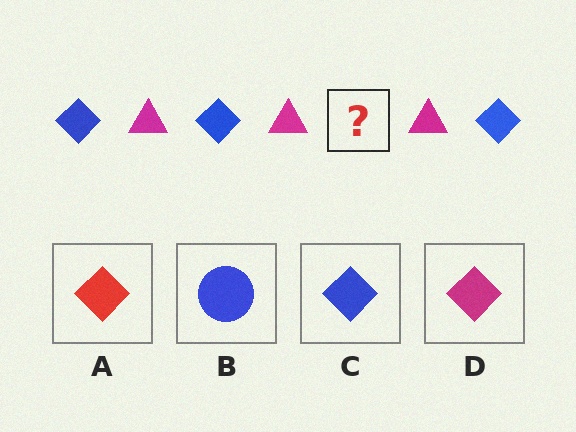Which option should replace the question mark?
Option C.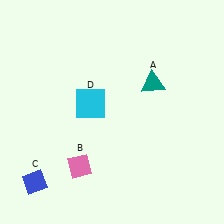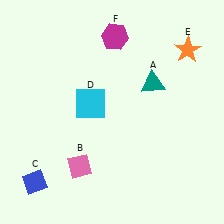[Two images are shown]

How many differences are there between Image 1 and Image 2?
There are 2 differences between the two images.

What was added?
An orange star (E), a magenta hexagon (F) were added in Image 2.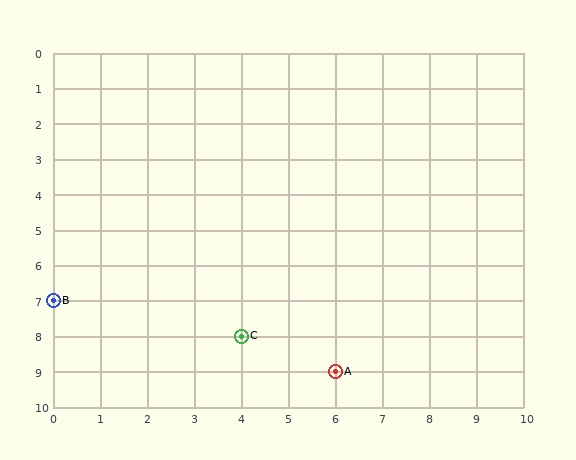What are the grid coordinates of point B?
Point B is at grid coordinates (0, 7).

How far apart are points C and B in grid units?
Points C and B are 4 columns and 1 row apart (about 4.1 grid units diagonally).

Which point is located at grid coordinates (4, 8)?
Point C is at (4, 8).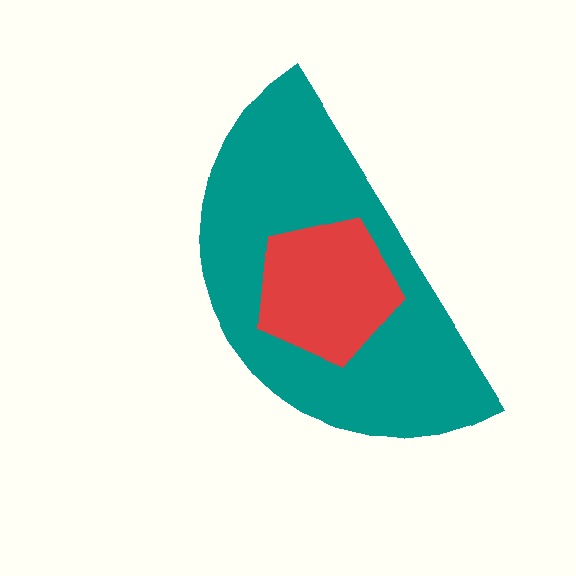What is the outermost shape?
The teal semicircle.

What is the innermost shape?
The red pentagon.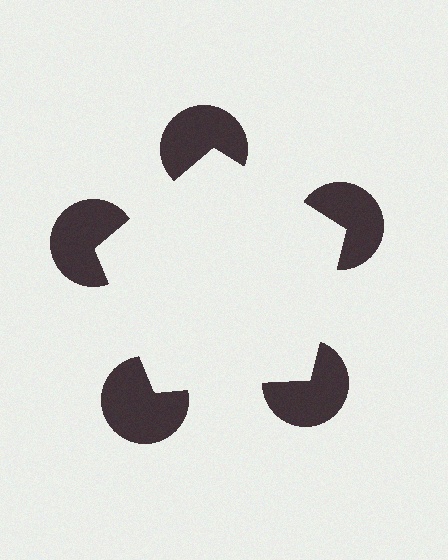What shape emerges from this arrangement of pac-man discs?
An illusory pentagon — its edges are inferred from the aligned wedge cuts in the pac-man discs, not physically drawn.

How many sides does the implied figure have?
5 sides.